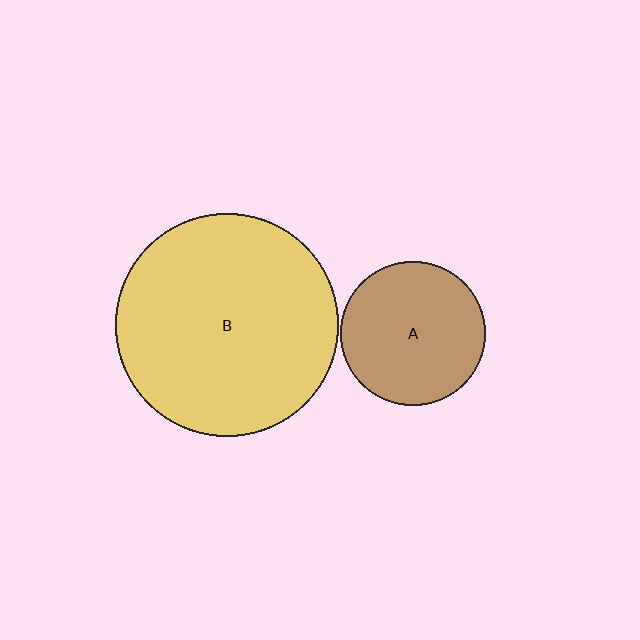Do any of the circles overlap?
No, none of the circles overlap.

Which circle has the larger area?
Circle B (yellow).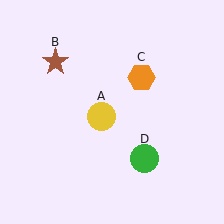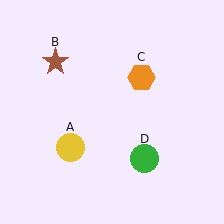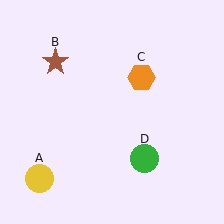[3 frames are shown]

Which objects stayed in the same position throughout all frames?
Brown star (object B) and orange hexagon (object C) and green circle (object D) remained stationary.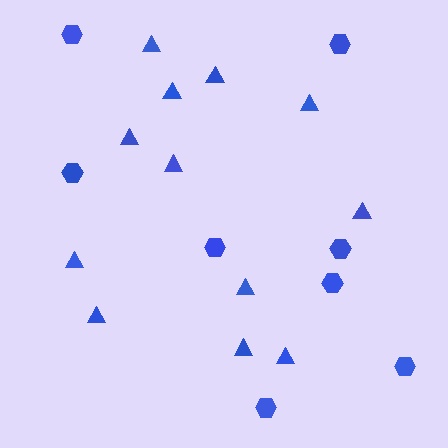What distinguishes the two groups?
There are 2 groups: one group of triangles (12) and one group of hexagons (8).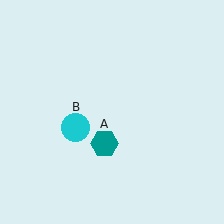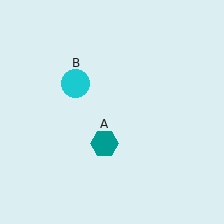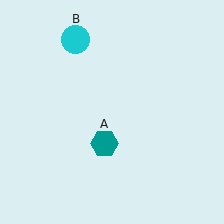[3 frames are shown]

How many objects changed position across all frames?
1 object changed position: cyan circle (object B).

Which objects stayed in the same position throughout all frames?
Teal hexagon (object A) remained stationary.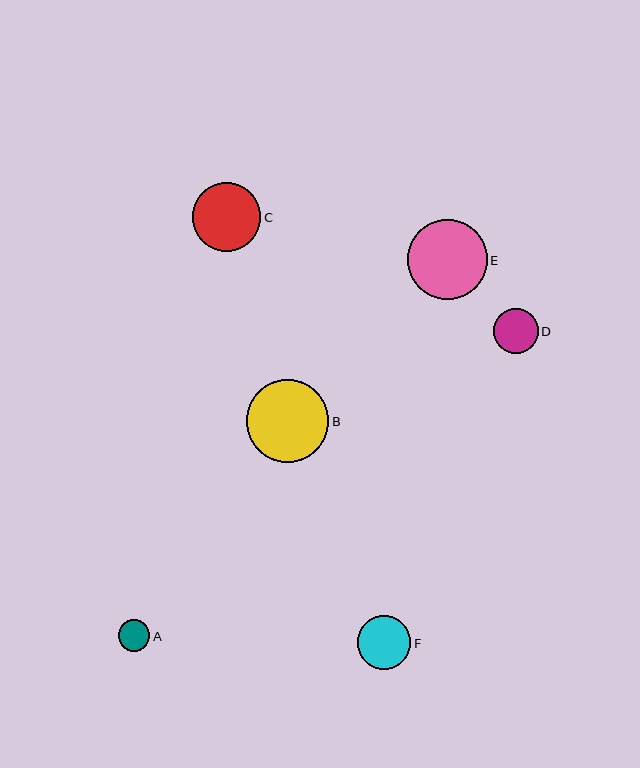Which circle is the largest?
Circle B is the largest with a size of approximately 83 pixels.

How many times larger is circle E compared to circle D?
Circle E is approximately 1.8 times the size of circle D.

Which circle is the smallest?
Circle A is the smallest with a size of approximately 31 pixels.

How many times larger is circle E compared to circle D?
Circle E is approximately 1.8 times the size of circle D.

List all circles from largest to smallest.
From largest to smallest: B, E, C, F, D, A.